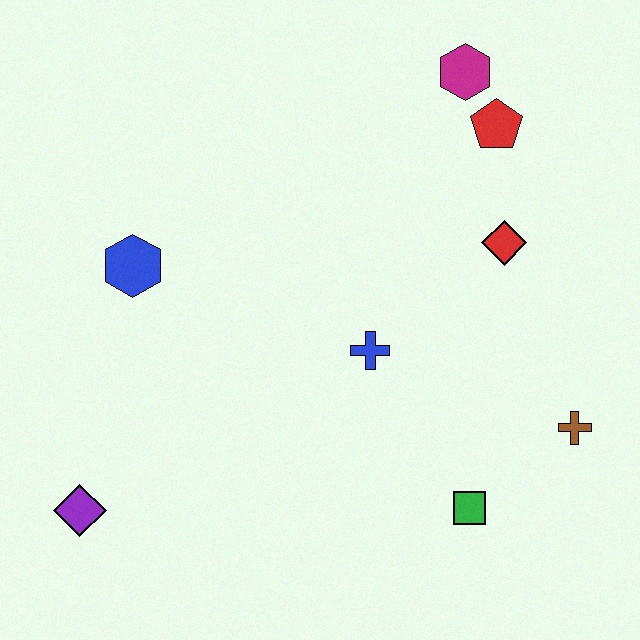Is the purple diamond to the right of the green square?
No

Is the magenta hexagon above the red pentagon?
Yes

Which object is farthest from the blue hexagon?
The brown cross is farthest from the blue hexagon.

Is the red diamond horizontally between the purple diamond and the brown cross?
Yes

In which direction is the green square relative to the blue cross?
The green square is below the blue cross.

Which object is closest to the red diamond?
The red pentagon is closest to the red diamond.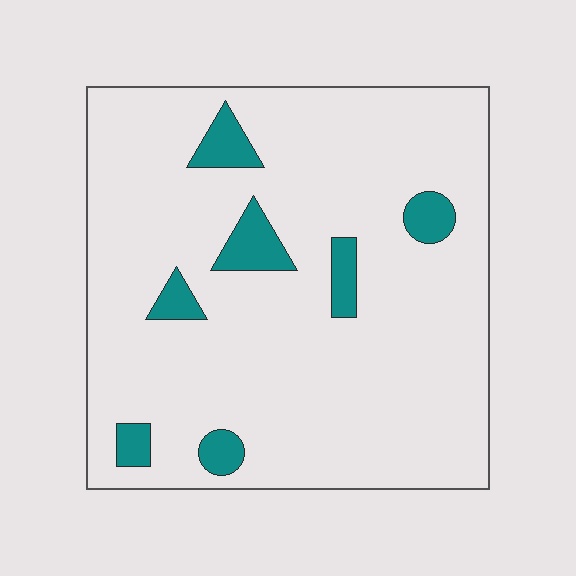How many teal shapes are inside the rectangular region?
7.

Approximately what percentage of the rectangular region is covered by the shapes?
Approximately 10%.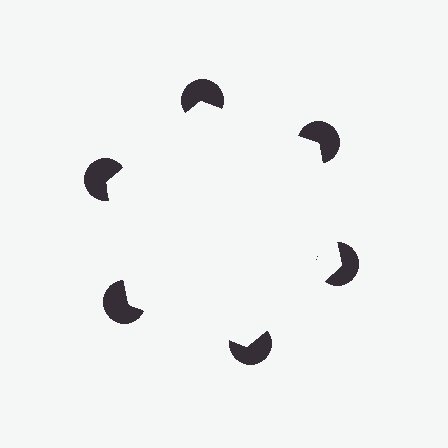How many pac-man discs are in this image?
There are 6 — one at each vertex of the illusory hexagon.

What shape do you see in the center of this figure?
An illusory hexagon — its edges are inferred from the aligned wedge cuts in the pac-man discs, not physically drawn.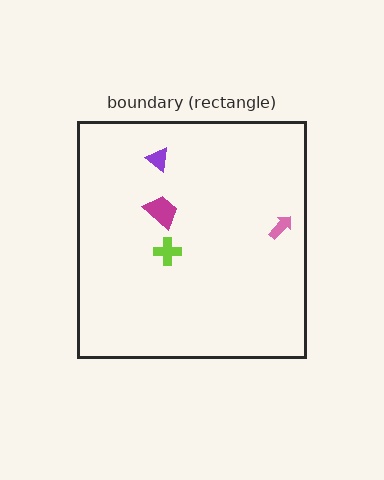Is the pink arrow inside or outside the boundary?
Inside.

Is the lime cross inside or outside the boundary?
Inside.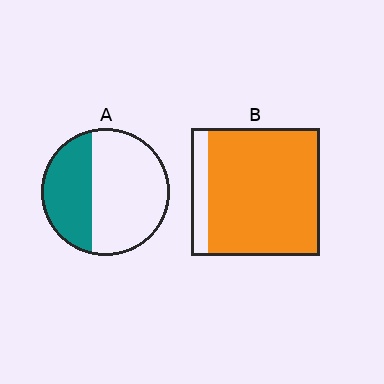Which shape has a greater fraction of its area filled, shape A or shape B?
Shape B.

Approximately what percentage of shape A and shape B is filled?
A is approximately 35% and B is approximately 85%.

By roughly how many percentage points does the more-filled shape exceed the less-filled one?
By roughly 50 percentage points (B over A).